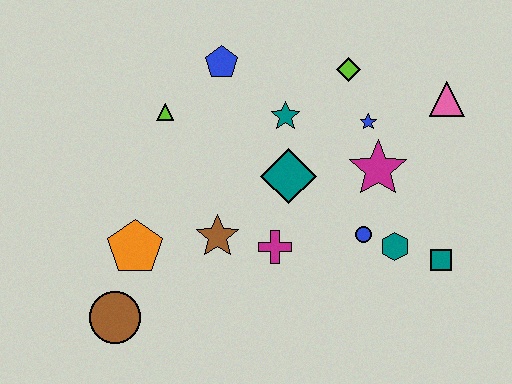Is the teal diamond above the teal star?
No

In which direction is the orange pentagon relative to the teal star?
The orange pentagon is to the left of the teal star.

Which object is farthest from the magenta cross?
The pink triangle is farthest from the magenta cross.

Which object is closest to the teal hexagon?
The blue circle is closest to the teal hexagon.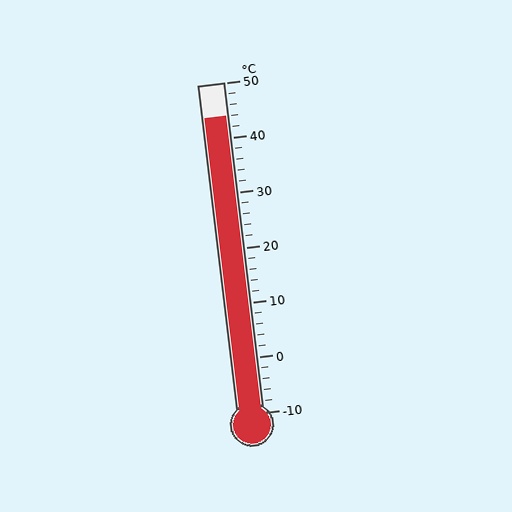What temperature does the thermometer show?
The thermometer shows approximately 44°C.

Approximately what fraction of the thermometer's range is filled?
The thermometer is filled to approximately 90% of its range.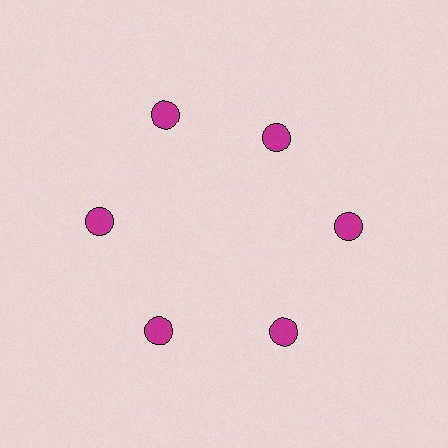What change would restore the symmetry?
The symmetry would be restored by moving it outward, back onto the ring so that all 6 circles sit at equal angles and equal distance from the center.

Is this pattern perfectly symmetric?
No. The 6 magenta circles are arranged in a ring, but one element near the 1 o'clock position is pulled inward toward the center, breaking the 6-fold rotational symmetry.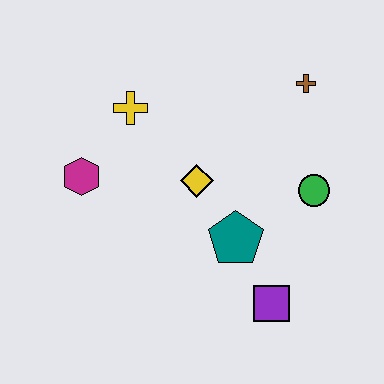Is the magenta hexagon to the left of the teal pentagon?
Yes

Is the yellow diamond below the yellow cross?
Yes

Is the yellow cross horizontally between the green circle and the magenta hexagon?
Yes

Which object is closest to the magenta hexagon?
The yellow cross is closest to the magenta hexagon.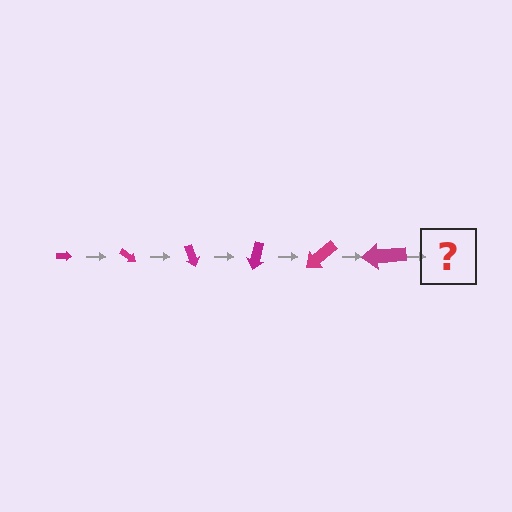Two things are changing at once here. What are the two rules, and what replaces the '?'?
The two rules are that the arrow grows larger each step and it rotates 35 degrees each step. The '?' should be an arrow, larger than the previous one and rotated 210 degrees from the start.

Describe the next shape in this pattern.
It should be an arrow, larger than the previous one and rotated 210 degrees from the start.